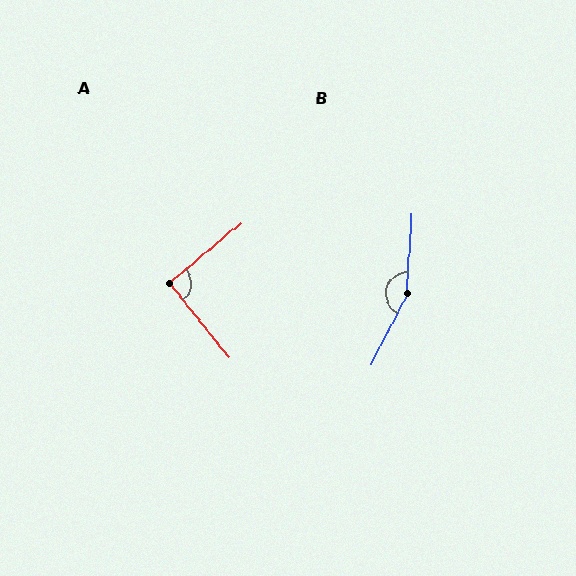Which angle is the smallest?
A, at approximately 91 degrees.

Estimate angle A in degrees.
Approximately 91 degrees.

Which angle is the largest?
B, at approximately 156 degrees.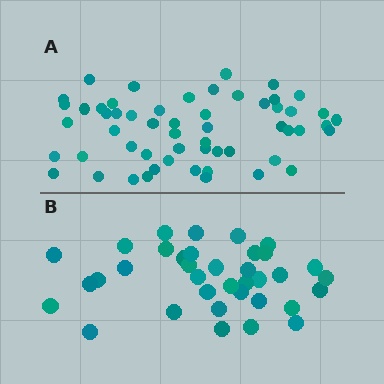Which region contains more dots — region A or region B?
Region A (the top region) has more dots.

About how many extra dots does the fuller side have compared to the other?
Region A has approximately 20 more dots than region B.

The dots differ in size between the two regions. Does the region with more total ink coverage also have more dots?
No. Region B has more total ink coverage because its dots are larger, but region A actually contains more individual dots. Total area can be misleading — the number of items is what matters here.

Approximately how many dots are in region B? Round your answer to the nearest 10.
About 40 dots. (The exact count is 36, which rounds to 40.)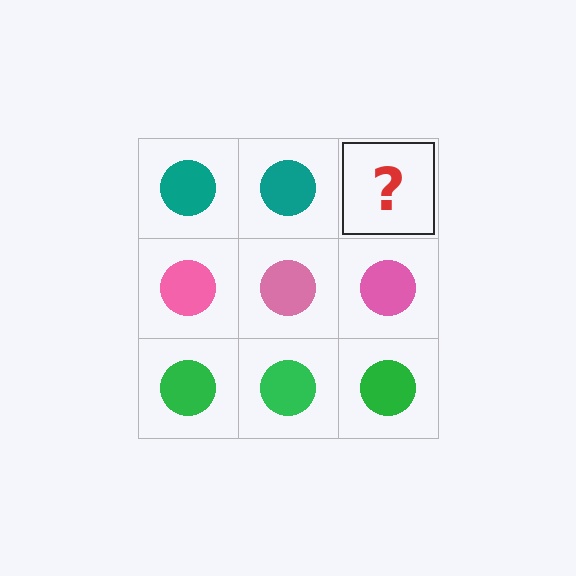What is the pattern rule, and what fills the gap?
The rule is that each row has a consistent color. The gap should be filled with a teal circle.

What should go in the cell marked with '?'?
The missing cell should contain a teal circle.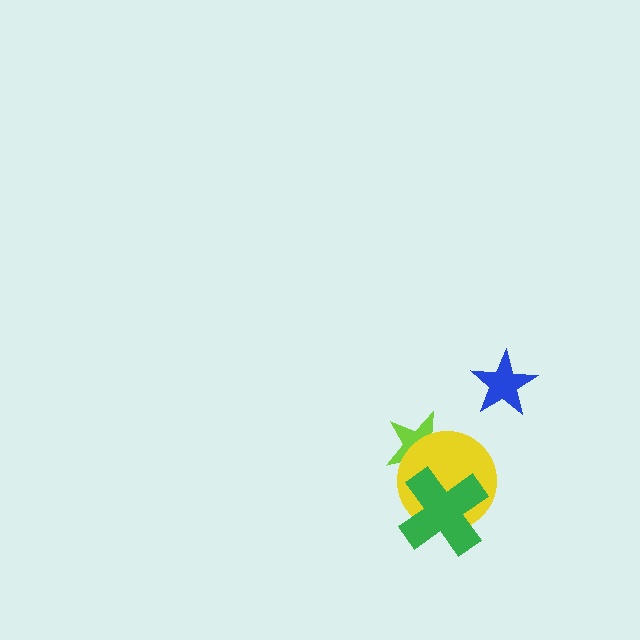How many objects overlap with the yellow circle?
2 objects overlap with the yellow circle.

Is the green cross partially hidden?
No, no other shape covers it.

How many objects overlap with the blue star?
0 objects overlap with the blue star.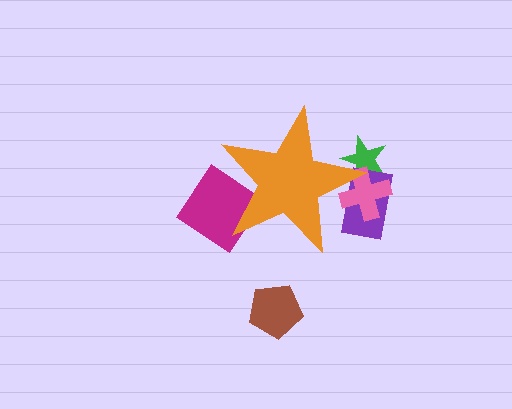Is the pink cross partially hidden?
Yes, the pink cross is partially hidden behind the orange star.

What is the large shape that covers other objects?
An orange star.